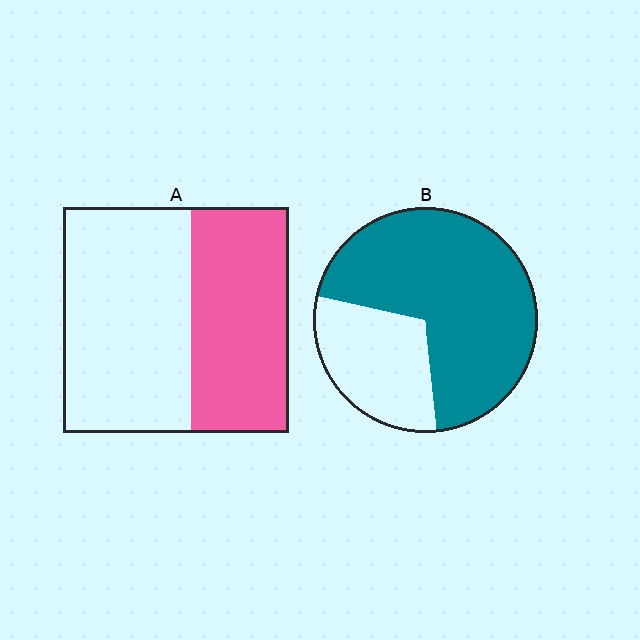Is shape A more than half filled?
No.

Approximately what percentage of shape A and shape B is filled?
A is approximately 45% and B is approximately 70%.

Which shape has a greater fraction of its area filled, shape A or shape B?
Shape B.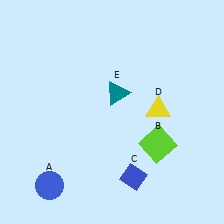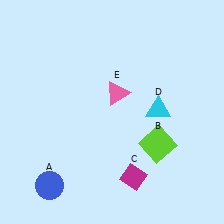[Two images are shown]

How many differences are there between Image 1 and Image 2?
There are 3 differences between the two images.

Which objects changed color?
C changed from blue to magenta. D changed from yellow to cyan. E changed from teal to pink.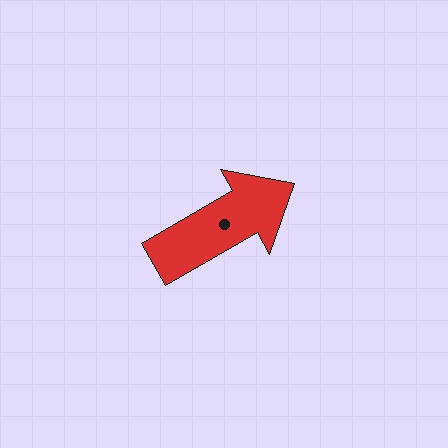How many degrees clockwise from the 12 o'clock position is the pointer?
Approximately 60 degrees.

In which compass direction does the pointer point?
Northeast.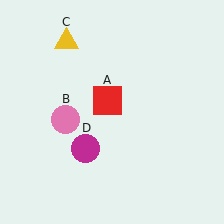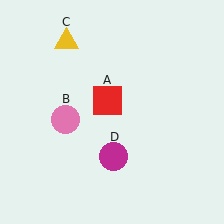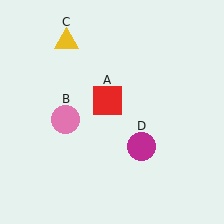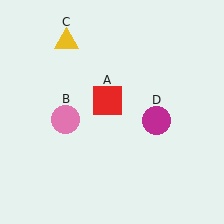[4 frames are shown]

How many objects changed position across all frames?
1 object changed position: magenta circle (object D).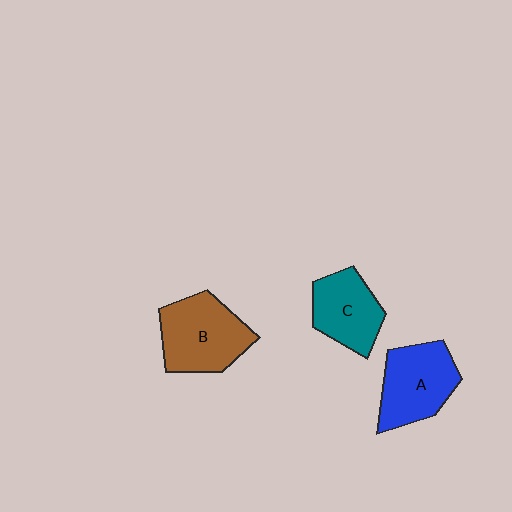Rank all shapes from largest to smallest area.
From largest to smallest: B (brown), A (blue), C (teal).